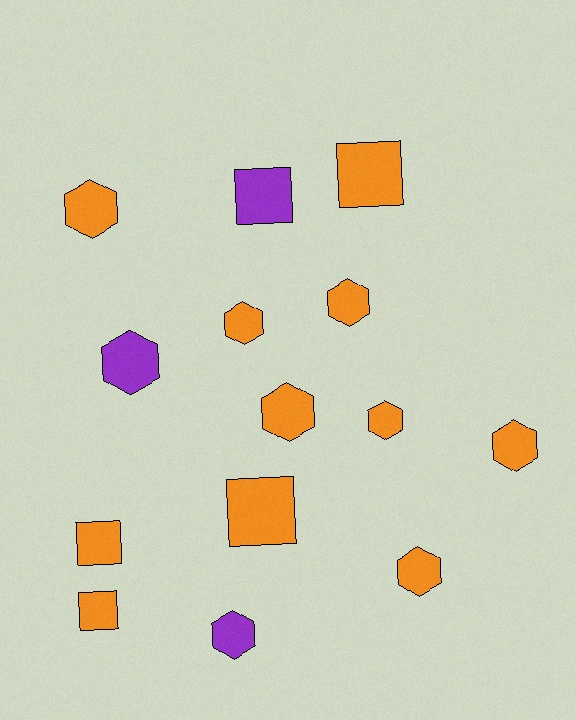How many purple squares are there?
There is 1 purple square.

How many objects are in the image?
There are 14 objects.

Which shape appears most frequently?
Hexagon, with 9 objects.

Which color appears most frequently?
Orange, with 11 objects.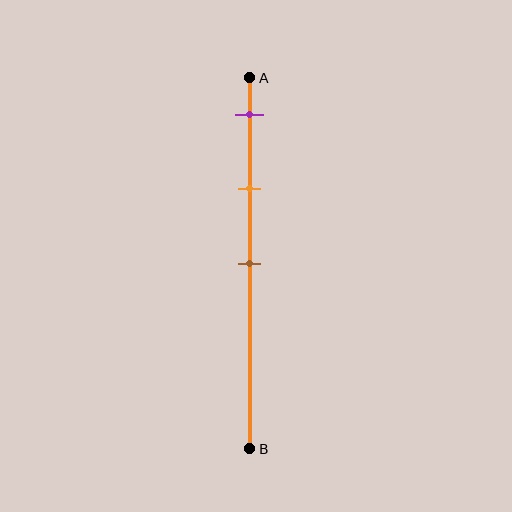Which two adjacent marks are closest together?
The purple and orange marks are the closest adjacent pair.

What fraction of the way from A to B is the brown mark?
The brown mark is approximately 50% (0.5) of the way from A to B.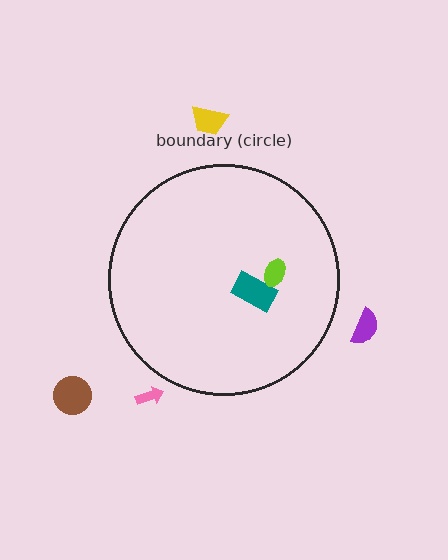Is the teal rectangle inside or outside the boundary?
Inside.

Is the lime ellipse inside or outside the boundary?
Inside.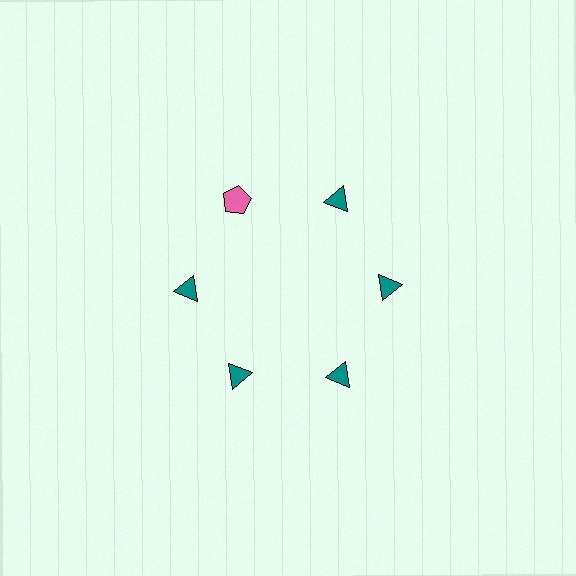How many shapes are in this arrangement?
There are 6 shapes arranged in a ring pattern.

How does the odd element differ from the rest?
It differs in both color (pink instead of teal) and shape (pentagon instead of triangle).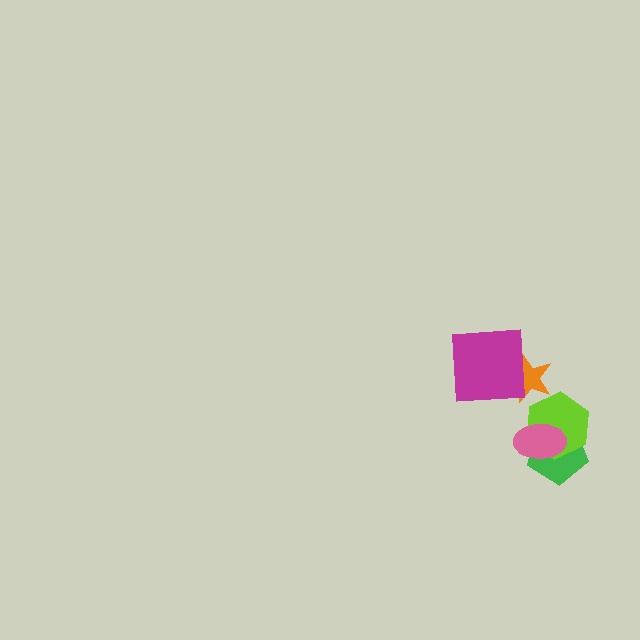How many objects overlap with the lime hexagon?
2 objects overlap with the lime hexagon.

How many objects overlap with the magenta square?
1 object overlaps with the magenta square.